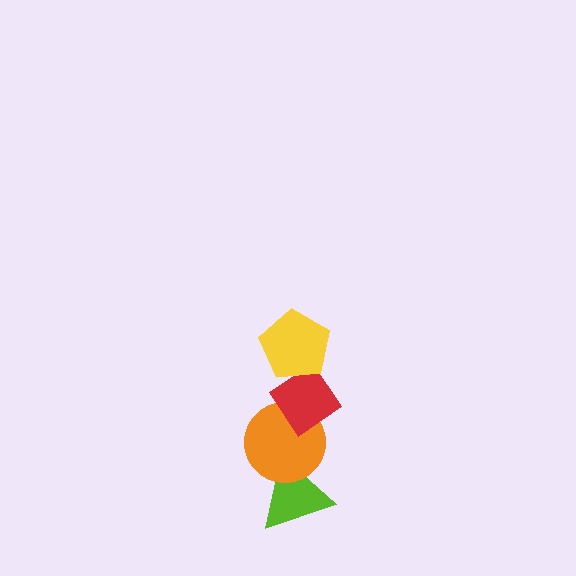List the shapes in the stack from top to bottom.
From top to bottom: the yellow pentagon, the red diamond, the orange circle, the lime triangle.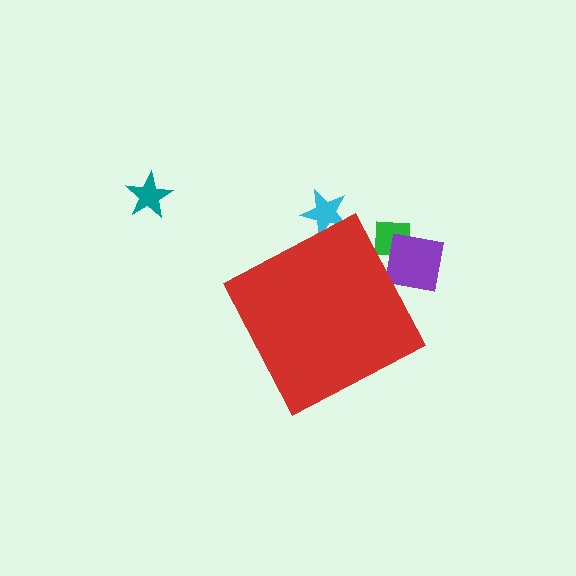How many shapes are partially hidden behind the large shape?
3 shapes are partially hidden.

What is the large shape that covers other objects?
A red diamond.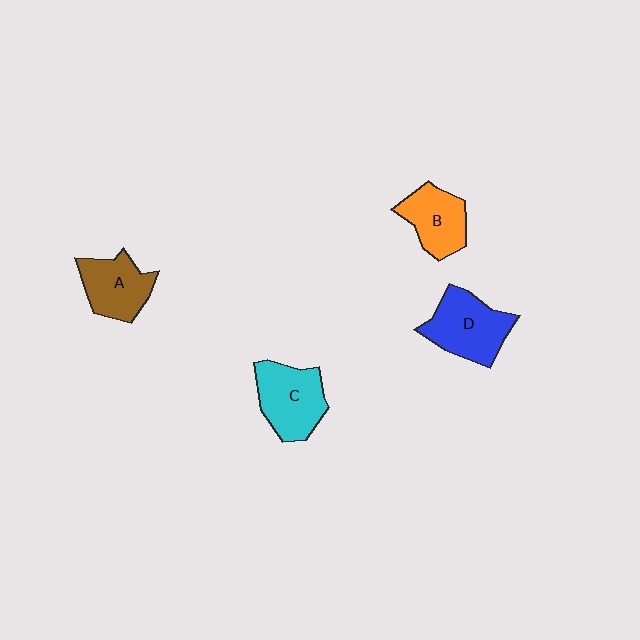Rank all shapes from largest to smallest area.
From largest to smallest: D (blue), C (cyan), A (brown), B (orange).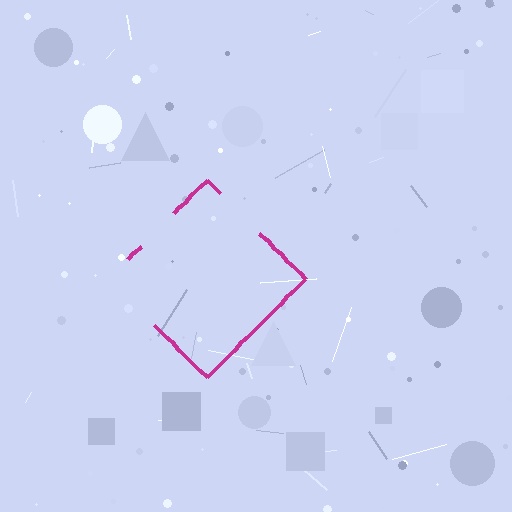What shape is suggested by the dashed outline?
The dashed outline suggests a diamond.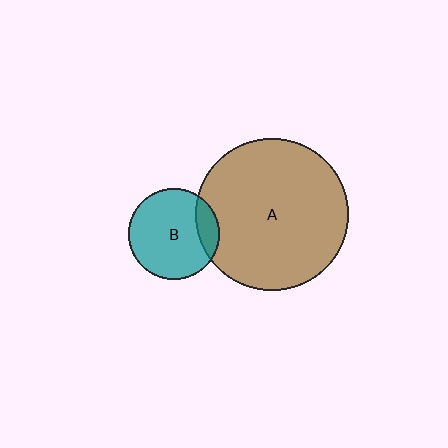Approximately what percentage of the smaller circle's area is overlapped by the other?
Approximately 15%.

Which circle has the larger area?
Circle A (brown).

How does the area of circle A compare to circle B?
Approximately 2.8 times.